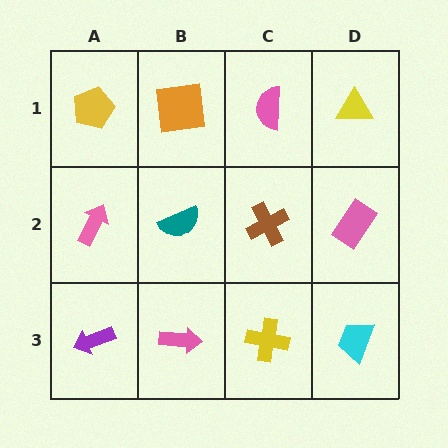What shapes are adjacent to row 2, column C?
A pink semicircle (row 1, column C), a yellow cross (row 3, column C), a teal semicircle (row 2, column B), a pink rectangle (row 2, column D).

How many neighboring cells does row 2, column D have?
3.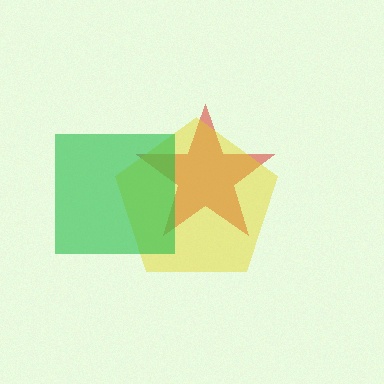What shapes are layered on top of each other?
The layered shapes are: a red star, a yellow pentagon, a green square.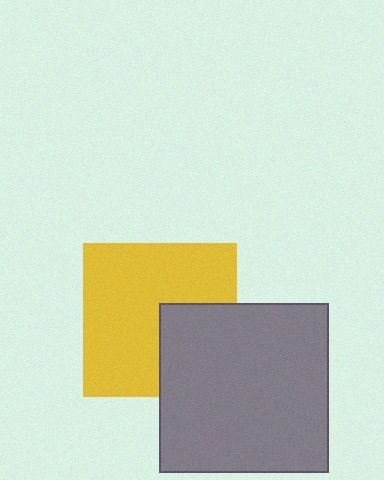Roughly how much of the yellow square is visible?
Most of it is visible (roughly 69%).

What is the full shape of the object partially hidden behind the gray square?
The partially hidden object is a yellow square.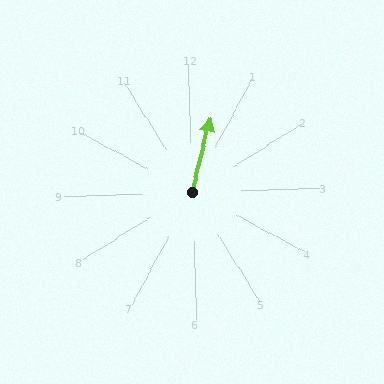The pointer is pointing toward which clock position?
Roughly 1 o'clock.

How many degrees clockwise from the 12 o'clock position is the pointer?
Approximately 16 degrees.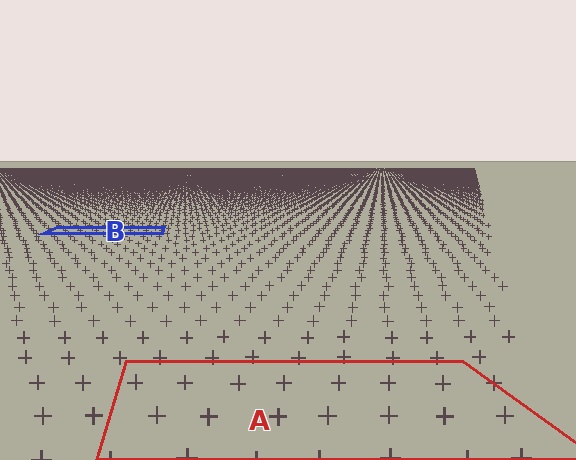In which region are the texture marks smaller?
The texture marks are smaller in region B, because it is farther away.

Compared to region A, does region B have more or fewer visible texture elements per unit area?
Region B has more texture elements per unit area — they are packed more densely because it is farther away.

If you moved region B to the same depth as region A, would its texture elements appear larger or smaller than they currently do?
They would appear larger. At a closer depth, the same texture elements are projected at a bigger on-screen size.